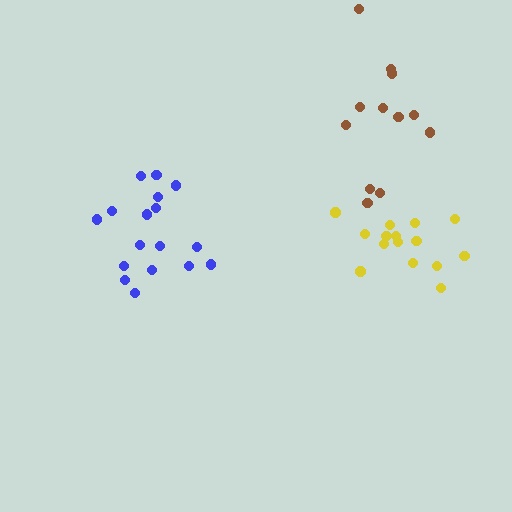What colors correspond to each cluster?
The clusters are colored: blue, yellow, brown.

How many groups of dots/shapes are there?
There are 3 groups.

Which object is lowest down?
The yellow cluster is bottommost.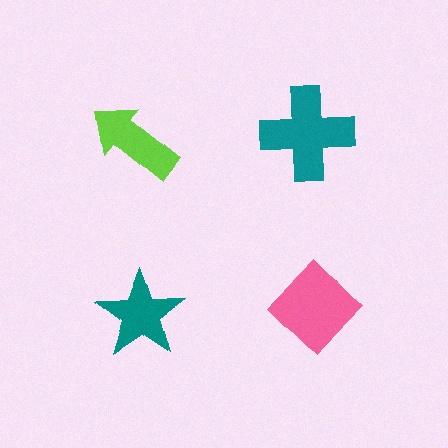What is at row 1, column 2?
A teal cross.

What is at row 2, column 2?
A pink diamond.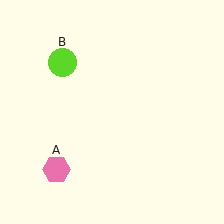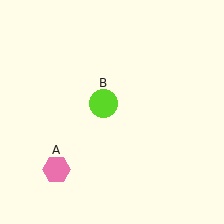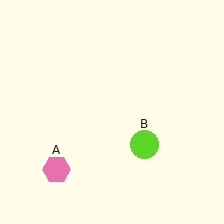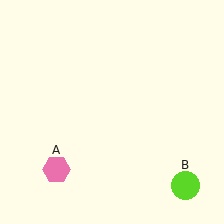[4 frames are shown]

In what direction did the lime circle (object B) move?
The lime circle (object B) moved down and to the right.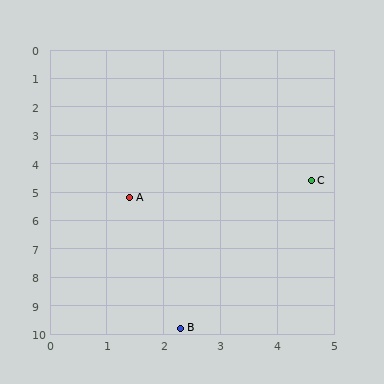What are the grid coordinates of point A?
Point A is at approximately (1.4, 5.2).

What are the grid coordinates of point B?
Point B is at approximately (2.3, 9.8).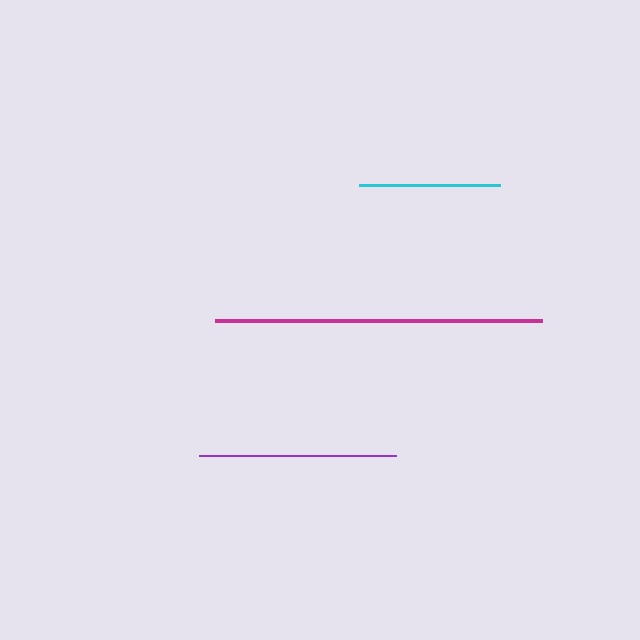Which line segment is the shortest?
The cyan line is the shortest at approximately 141 pixels.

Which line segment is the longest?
The magenta line is the longest at approximately 327 pixels.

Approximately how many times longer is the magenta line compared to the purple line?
The magenta line is approximately 1.7 times the length of the purple line.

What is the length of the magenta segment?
The magenta segment is approximately 327 pixels long.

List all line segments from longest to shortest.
From longest to shortest: magenta, purple, cyan.